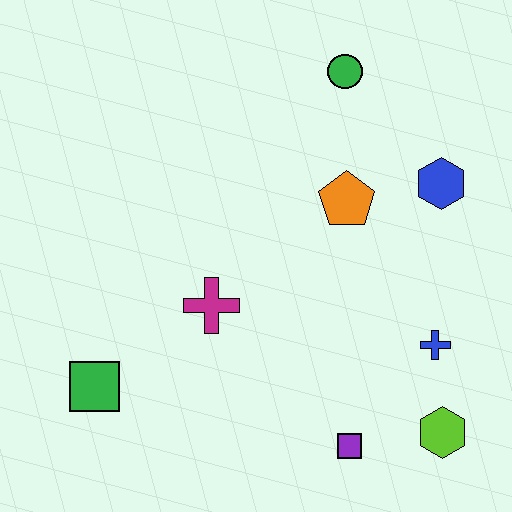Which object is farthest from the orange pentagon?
The green square is farthest from the orange pentagon.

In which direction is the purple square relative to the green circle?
The purple square is below the green circle.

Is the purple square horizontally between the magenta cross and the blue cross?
Yes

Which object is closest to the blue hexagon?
The orange pentagon is closest to the blue hexagon.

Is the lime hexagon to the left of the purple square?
No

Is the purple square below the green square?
Yes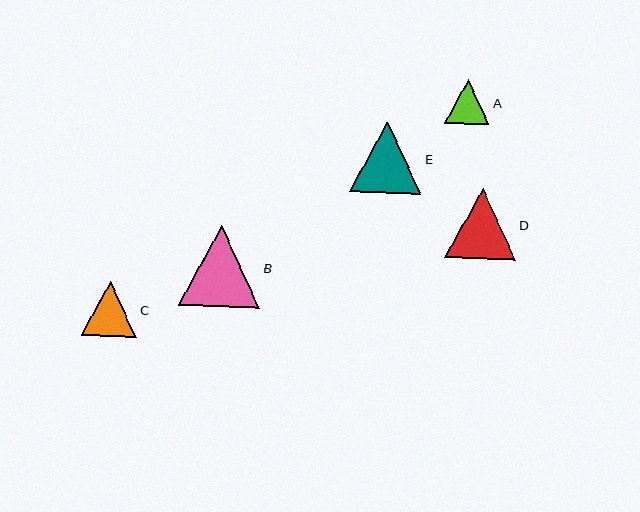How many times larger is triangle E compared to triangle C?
Triangle E is approximately 1.3 times the size of triangle C.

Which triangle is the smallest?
Triangle A is the smallest with a size of approximately 45 pixels.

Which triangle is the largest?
Triangle B is the largest with a size of approximately 81 pixels.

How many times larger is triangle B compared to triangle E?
Triangle B is approximately 1.1 times the size of triangle E.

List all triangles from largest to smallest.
From largest to smallest: B, E, D, C, A.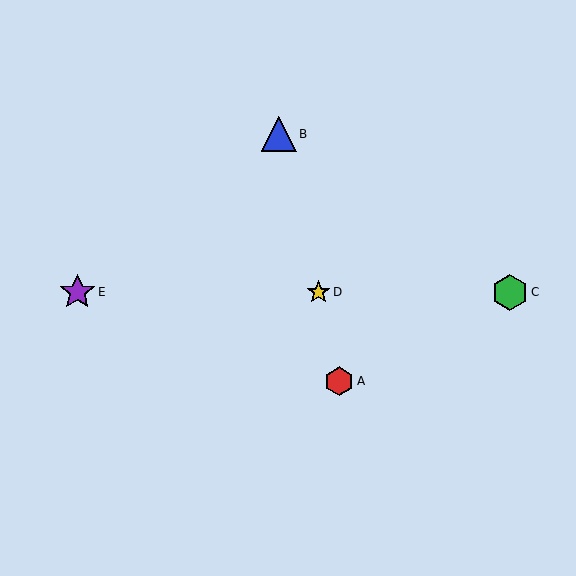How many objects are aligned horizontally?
3 objects (C, D, E) are aligned horizontally.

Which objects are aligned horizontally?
Objects C, D, E are aligned horizontally.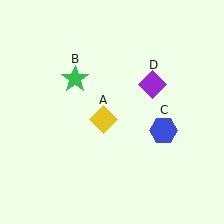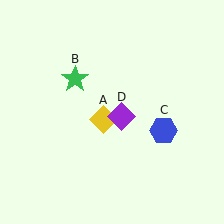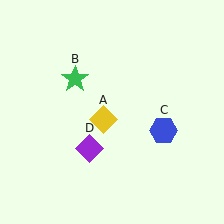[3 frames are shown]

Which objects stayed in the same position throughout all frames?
Yellow diamond (object A) and green star (object B) and blue hexagon (object C) remained stationary.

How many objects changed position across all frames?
1 object changed position: purple diamond (object D).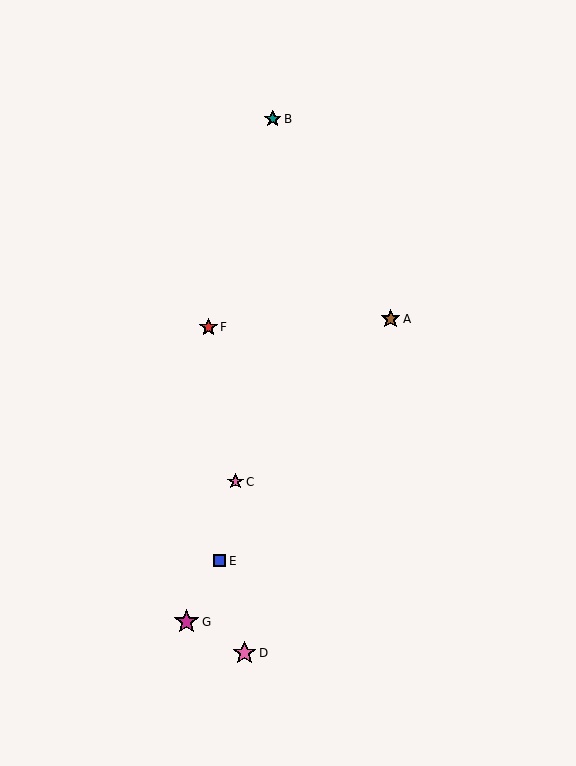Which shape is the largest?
The magenta star (labeled G) is the largest.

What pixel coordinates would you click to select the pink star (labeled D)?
Click at (244, 653) to select the pink star D.